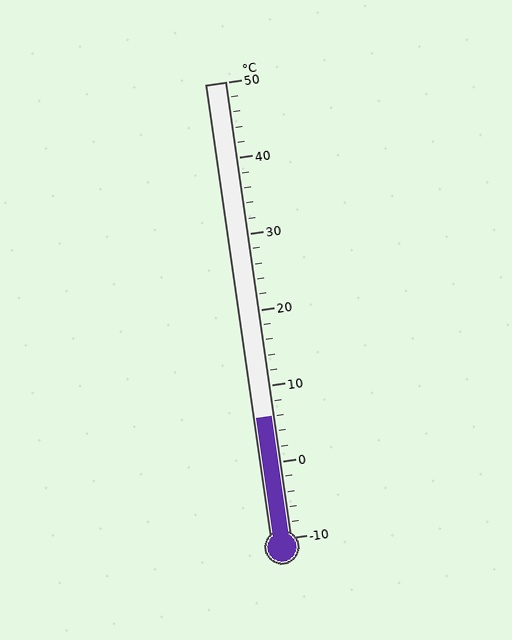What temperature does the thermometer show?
The thermometer shows approximately 6°C.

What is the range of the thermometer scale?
The thermometer scale ranges from -10°C to 50°C.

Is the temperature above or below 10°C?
The temperature is below 10°C.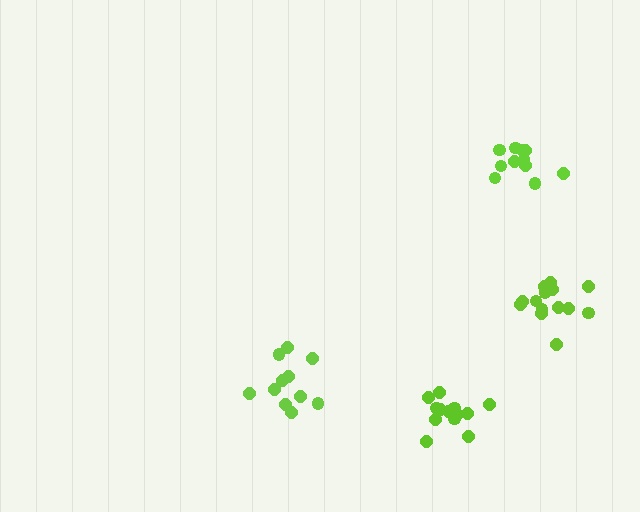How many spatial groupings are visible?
There are 4 spatial groupings.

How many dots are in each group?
Group 1: 11 dots, Group 2: 13 dots, Group 3: 14 dots, Group 4: 11 dots (49 total).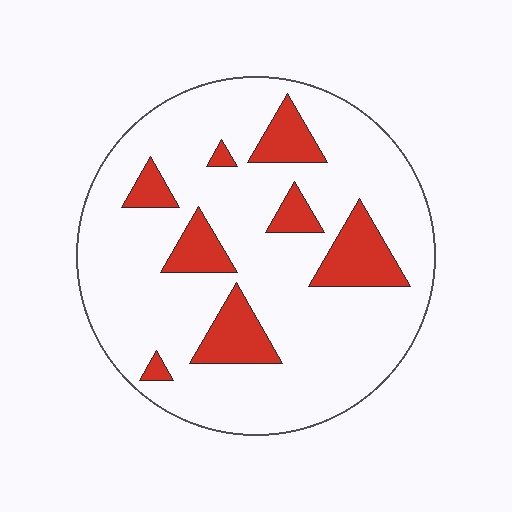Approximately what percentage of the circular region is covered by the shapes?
Approximately 20%.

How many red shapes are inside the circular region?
8.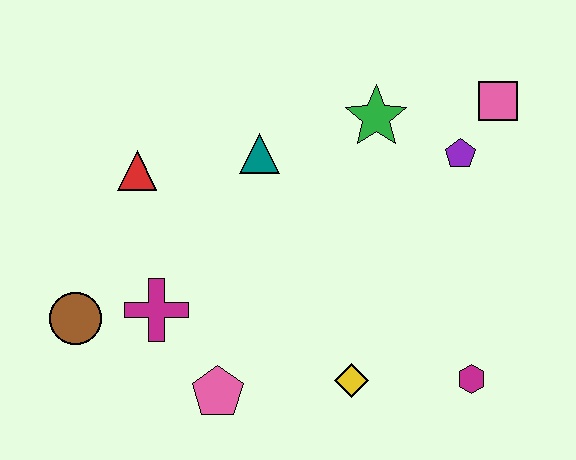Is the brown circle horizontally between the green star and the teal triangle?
No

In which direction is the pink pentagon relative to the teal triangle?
The pink pentagon is below the teal triangle.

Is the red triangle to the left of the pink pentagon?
Yes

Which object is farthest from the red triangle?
The magenta hexagon is farthest from the red triangle.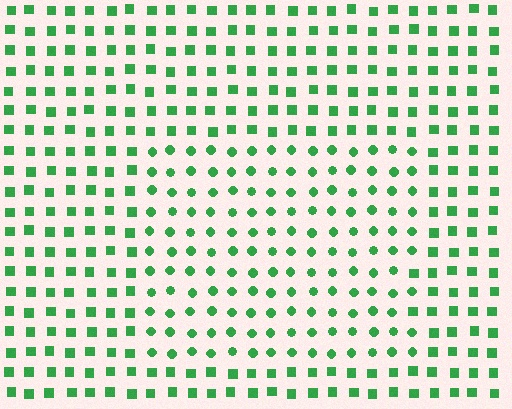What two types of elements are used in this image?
The image uses circles inside the rectangle region and squares outside it.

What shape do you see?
I see a rectangle.